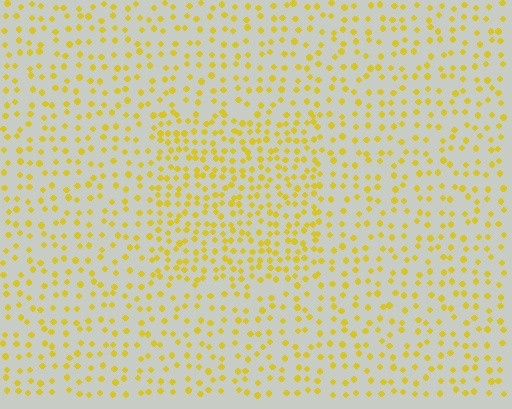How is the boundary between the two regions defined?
The boundary is defined by a change in element density (approximately 1.8x ratio). All elements are the same color, size, and shape.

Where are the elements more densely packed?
The elements are more densely packed inside the rectangle boundary.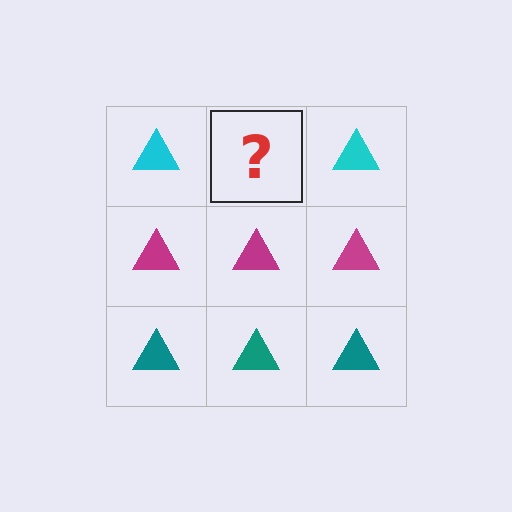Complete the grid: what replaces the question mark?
The question mark should be replaced with a cyan triangle.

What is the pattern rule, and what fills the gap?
The rule is that each row has a consistent color. The gap should be filled with a cyan triangle.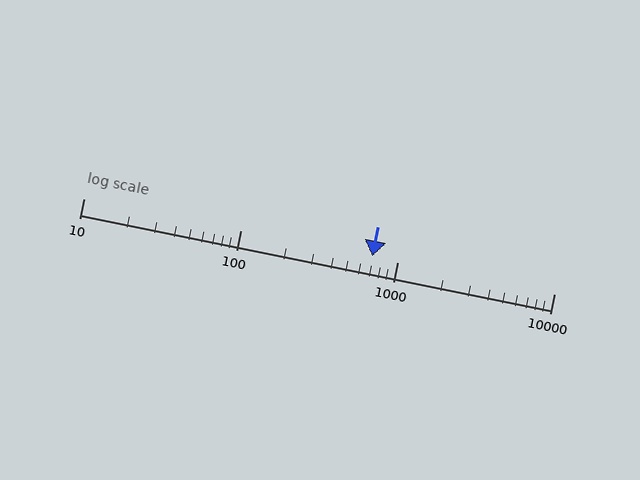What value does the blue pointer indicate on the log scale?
The pointer indicates approximately 690.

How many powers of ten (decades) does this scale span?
The scale spans 3 decades, from 10 to 10000.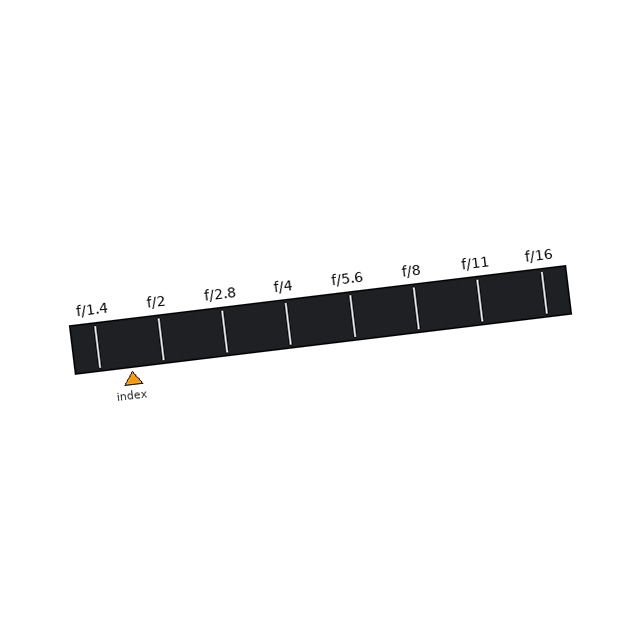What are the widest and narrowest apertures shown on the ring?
The widest aperture shown is f/1.4 and the narrowest is f/16.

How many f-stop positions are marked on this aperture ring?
There are 8 f-stop positions marked.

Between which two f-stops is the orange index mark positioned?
The index mark is between f/1.4 and f/2.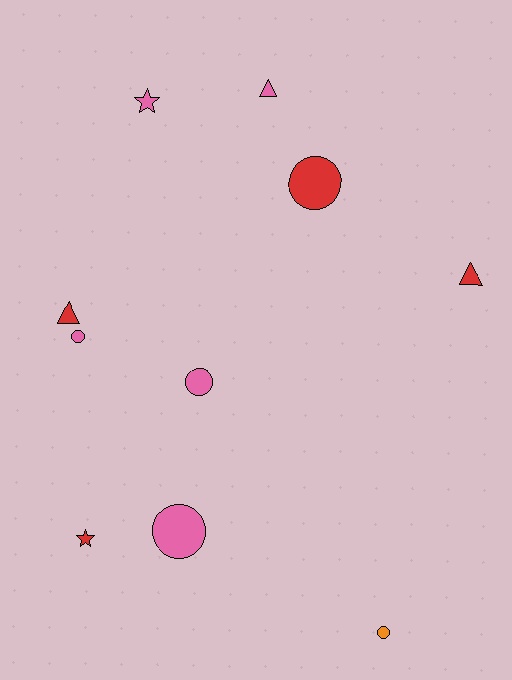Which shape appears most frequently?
Circle, with 5 objects.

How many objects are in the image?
There are 10 objects.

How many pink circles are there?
There are 3 pink circles.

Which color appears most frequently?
Pink, with 5 objects.